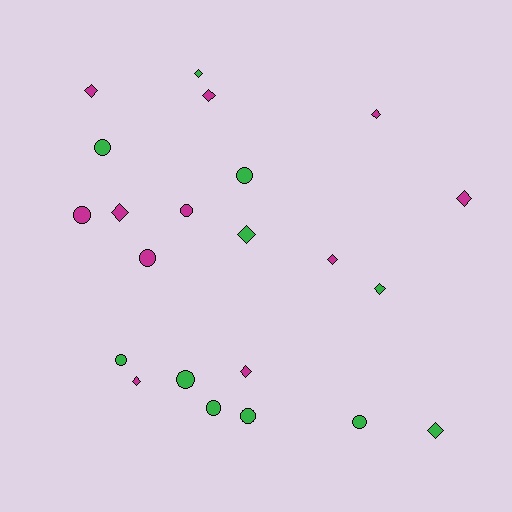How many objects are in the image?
There are 22 objects.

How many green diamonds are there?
There are 4 green diamonds.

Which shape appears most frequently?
Diamond, with 12 objects.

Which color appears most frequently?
Magenta, with 11 objects.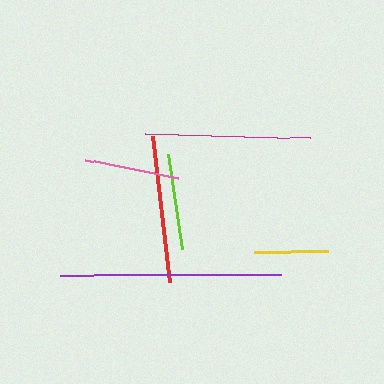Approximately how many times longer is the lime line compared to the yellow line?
The lime line is approximately 1.3 times the length of the yellow line.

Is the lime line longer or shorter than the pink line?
The lime line is longer than the pink line.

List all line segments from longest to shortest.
From longest to shortest: purple, magenta, red, lime, pink, yellow.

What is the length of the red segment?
The red segment is approximately 148 pixels long.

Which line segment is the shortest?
The yellow line is the shortest at approximately 74 pixels.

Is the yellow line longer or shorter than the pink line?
The pink line is longer than the yellow line.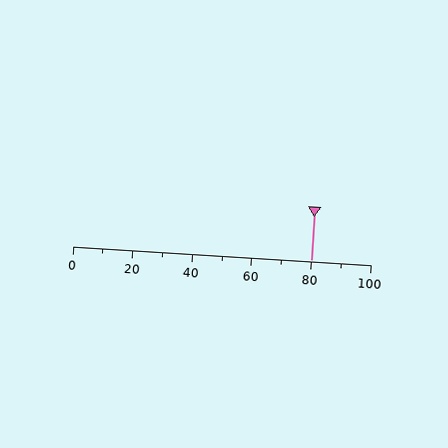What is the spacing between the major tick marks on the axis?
The major ticks are spaced 20 apart.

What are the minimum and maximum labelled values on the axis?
The axis runs from 0 to 100.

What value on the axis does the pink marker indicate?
The marker indicates approximately 80.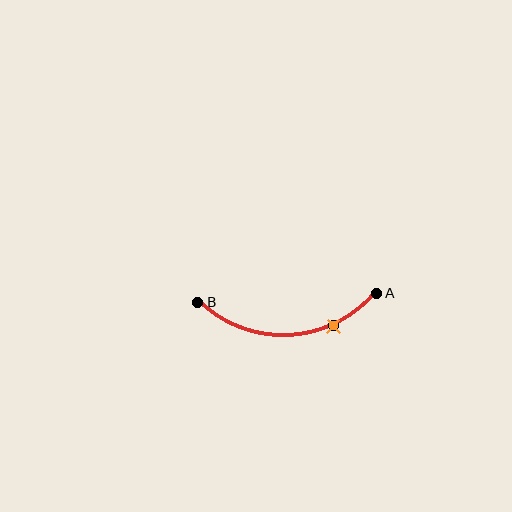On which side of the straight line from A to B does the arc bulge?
The arc bulges below the straight line connecting A and B.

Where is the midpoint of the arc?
The arc midpoint is the point on the curve farthest from the straight line joining A and B. It sits below that line.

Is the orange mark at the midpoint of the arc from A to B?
No. The orange mark lies on the arc but is closer to endpoint A. The arc midpoint would be at the point on the curve equidistant along the arc from both A and B.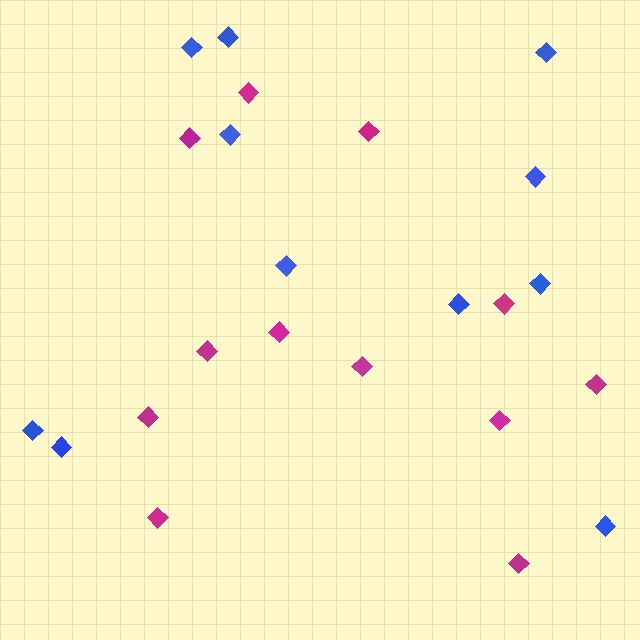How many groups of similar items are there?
There are 2 groups: one group of blue diamonds (11) and one group of magenta diamonds (12).